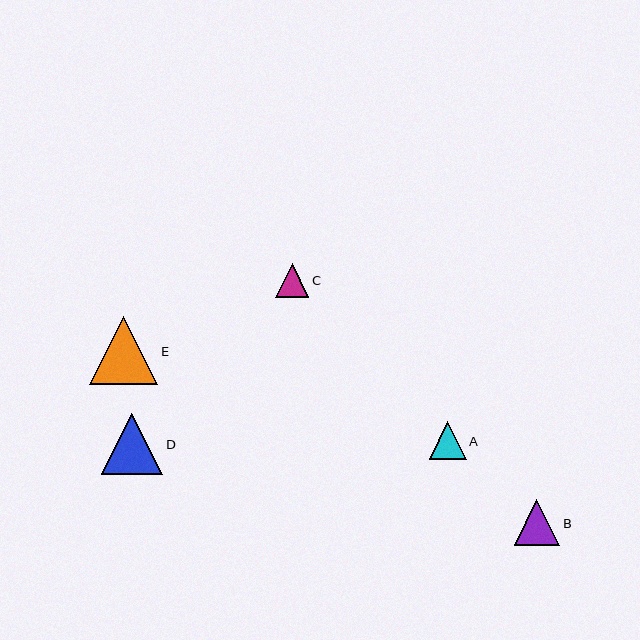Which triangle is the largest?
Triangle E is the largest with a size of approximately 68 pixels.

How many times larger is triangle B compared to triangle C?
Triangle B is approximately 1.4 times the size of triangle C.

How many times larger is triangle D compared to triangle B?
Triangle D is approximately 1.4 times the size of triangle B.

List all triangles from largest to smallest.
From largest to smallest: E, D, B, A, C.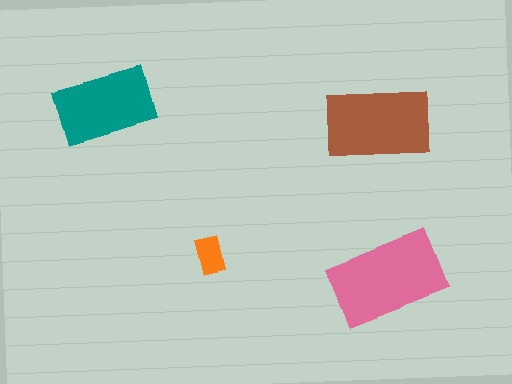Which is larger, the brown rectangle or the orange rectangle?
The brown one.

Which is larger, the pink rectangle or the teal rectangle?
The pink one.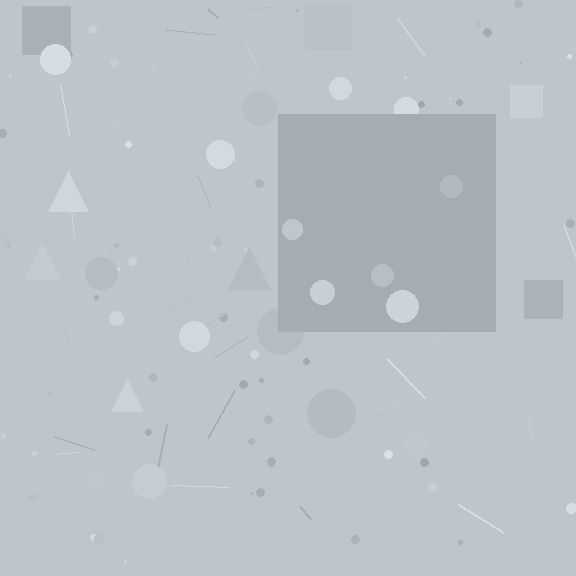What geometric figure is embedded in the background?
A square is embedded in the background.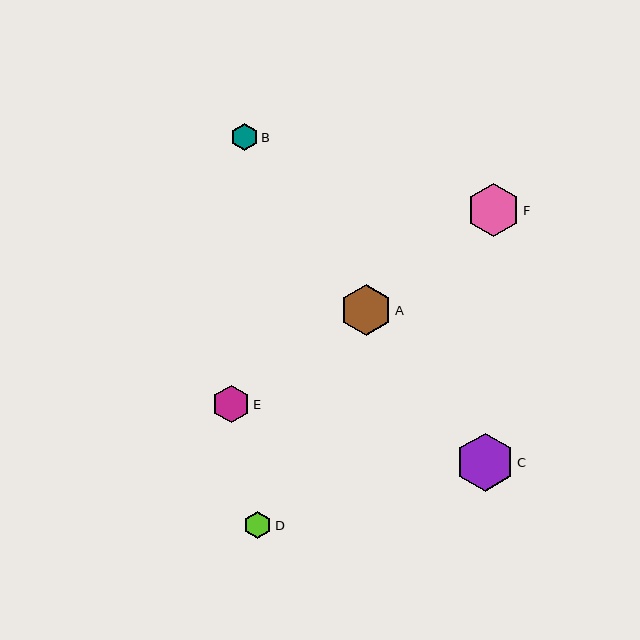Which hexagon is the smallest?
Hexagon B is the smallest with a size of approximately 27 pixels.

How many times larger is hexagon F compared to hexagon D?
Hexagon F is approximately 1.9 times the size of hexagon D.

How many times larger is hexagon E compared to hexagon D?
Hexagon E is approximately 1.4 times the size of hexagon D.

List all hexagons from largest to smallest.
From largest to smallest: C, F, A, E, D, B.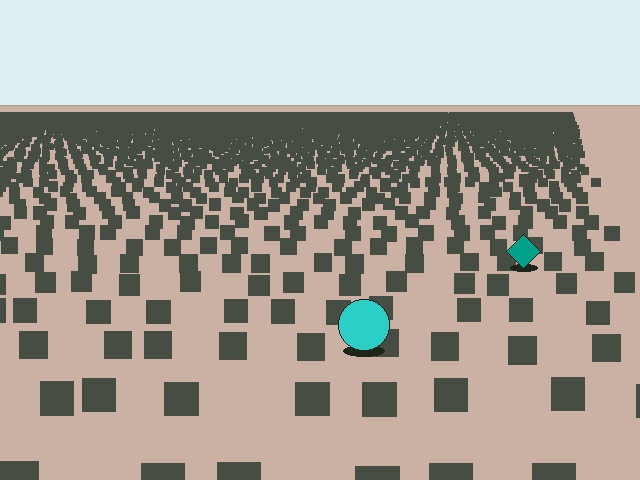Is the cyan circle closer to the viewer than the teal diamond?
Yes. The cyan circle is closer — you can tell from the texture gradient: the ground texture is coarser near it.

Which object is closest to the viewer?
The cyan circle is closest. The texture marks near it are larger and more spread out.